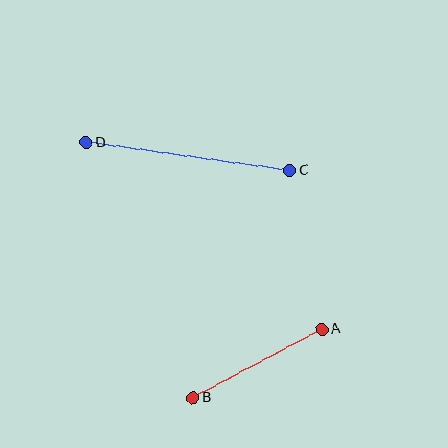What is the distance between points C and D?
The distance is approximately 205 pixels.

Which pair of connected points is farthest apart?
Points C and D are farthest apart.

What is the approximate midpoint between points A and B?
The midpoint is at approximately (257, 363) pixels.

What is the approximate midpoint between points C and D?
The midpoint is at approximately (188, 156) pixels.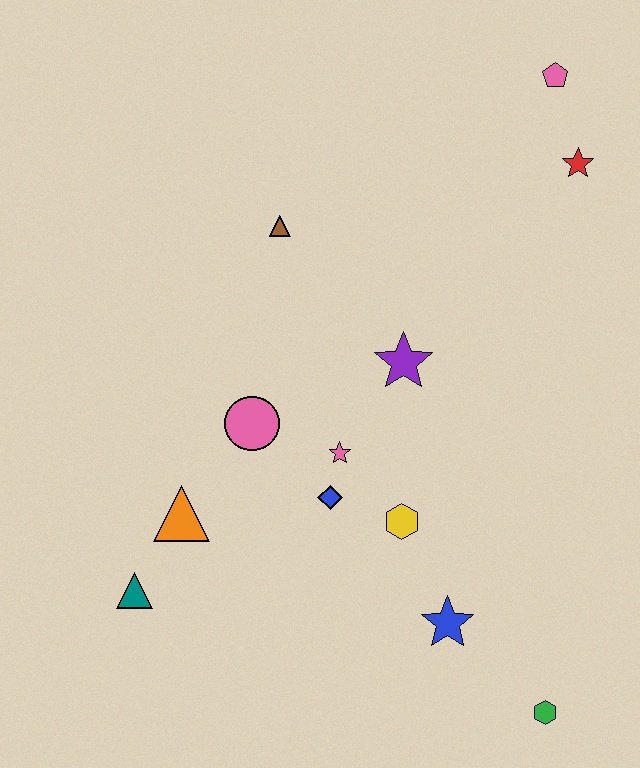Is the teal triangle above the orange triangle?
No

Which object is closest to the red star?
The pink pentagon is closest to the red star.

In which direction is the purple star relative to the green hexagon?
The purple star is above the green hexagon.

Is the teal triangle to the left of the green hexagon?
Yes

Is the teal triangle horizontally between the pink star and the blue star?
No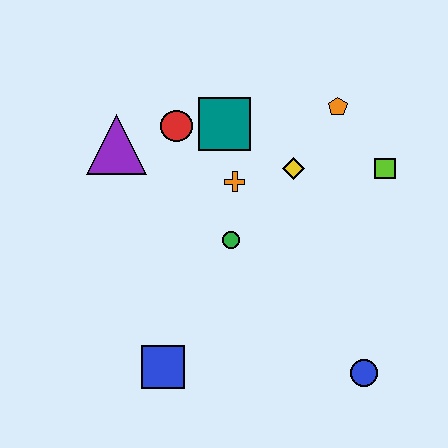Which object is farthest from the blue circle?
The purple triangle is farthest from the blue circle.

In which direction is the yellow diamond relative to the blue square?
The yellow diamond is above the blue square.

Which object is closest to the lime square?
The orange pentagon is closest to the lime square.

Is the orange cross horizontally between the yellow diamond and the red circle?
Yes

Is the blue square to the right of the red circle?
No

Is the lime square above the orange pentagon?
No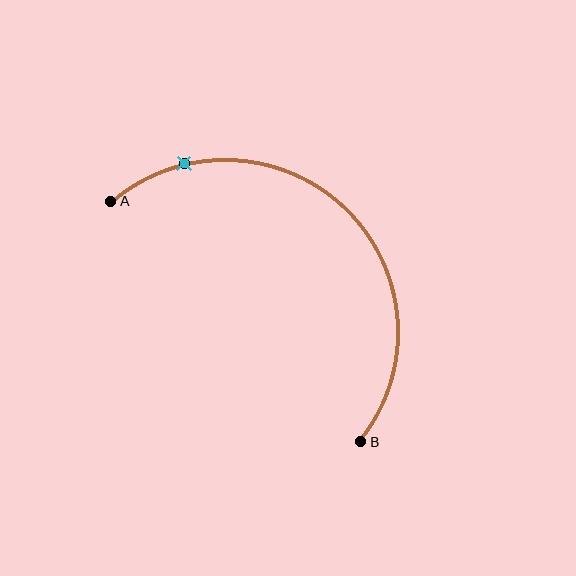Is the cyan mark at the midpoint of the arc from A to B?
No. The cyan mark lies on the arc but is closer to endpoint A. The arc midpoint would be at the point on the curve equidistant along the arc from both A and B.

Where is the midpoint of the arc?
The arc midpoint is the point on the curve farthest from the straight line joining A and B. It sits above and to the right of that line.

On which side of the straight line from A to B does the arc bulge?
The arc bulges above and to the right of the straight line connecting A and B.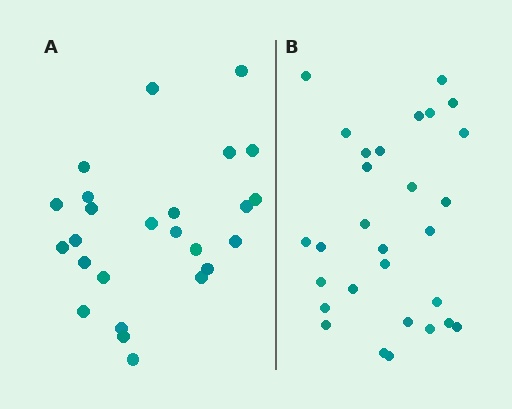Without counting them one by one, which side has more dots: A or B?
Region B (the right region) has more dots.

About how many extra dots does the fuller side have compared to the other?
Region B has about 4 more dots than region A.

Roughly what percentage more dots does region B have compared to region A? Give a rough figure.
About 15% more.